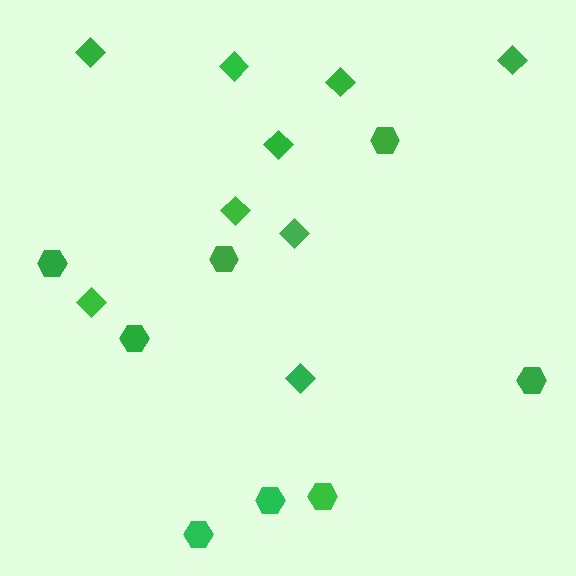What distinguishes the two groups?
There are 2 groups: one group of diamonds (9) and one group of hexagons (8).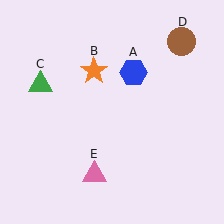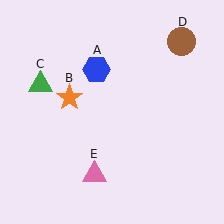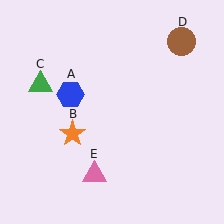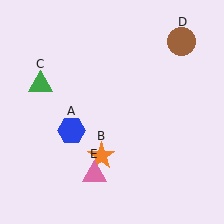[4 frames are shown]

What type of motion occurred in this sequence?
The blue hexagon (object A), orange star (object B) rotated counterclockwise around the center of the scene.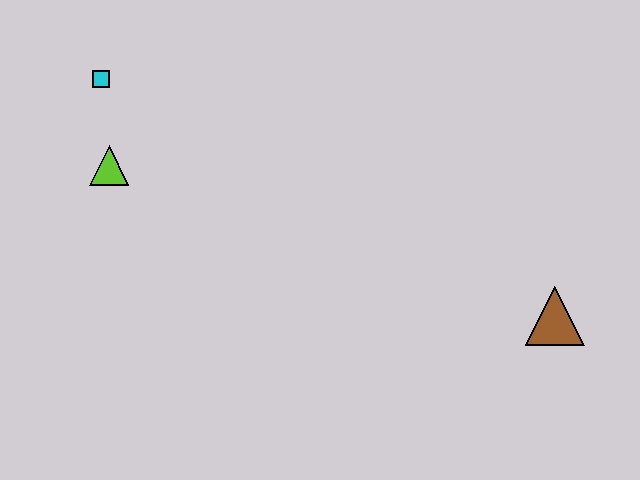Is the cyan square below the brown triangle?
No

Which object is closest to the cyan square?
The lime triangle is closest to the cyan square.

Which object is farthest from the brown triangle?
The cyan square is farthest from the brown triangle.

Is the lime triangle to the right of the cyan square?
Yes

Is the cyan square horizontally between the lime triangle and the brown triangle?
No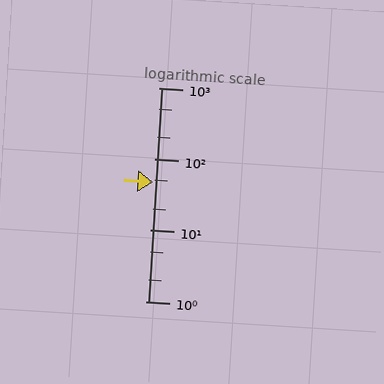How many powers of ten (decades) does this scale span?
The scale spans 3 decades, from 1 to 1000.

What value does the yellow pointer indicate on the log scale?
The pointer indicates approximately 48.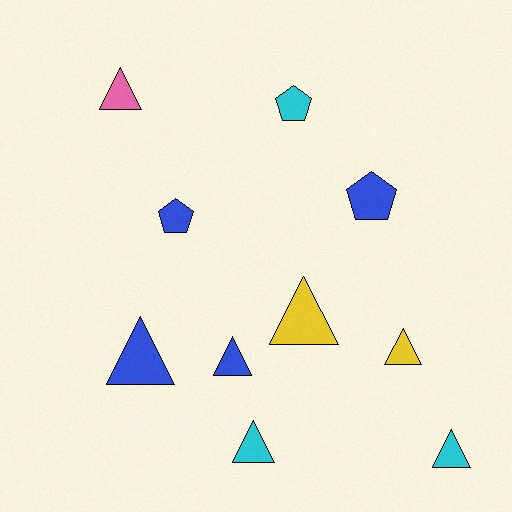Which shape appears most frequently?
Triangle, with 7 objects.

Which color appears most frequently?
Blue, with 4 objects.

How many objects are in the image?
There are 10 objects.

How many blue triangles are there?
There are 2 blue triangles.